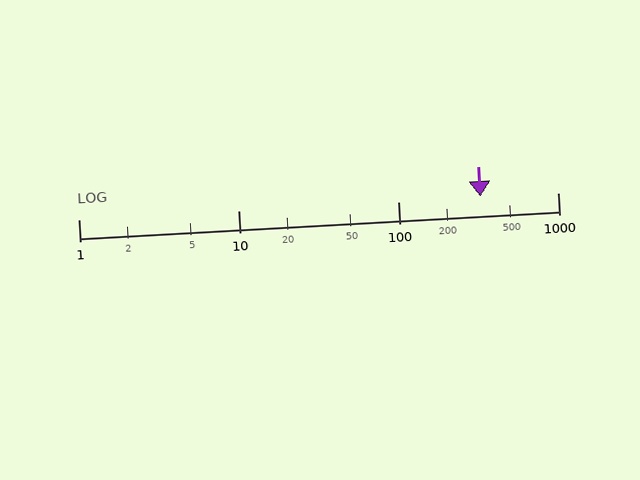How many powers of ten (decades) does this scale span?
The scale spans 3 decades, from 1 to 1000.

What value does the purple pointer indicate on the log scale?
The pointer indicates approximately 330.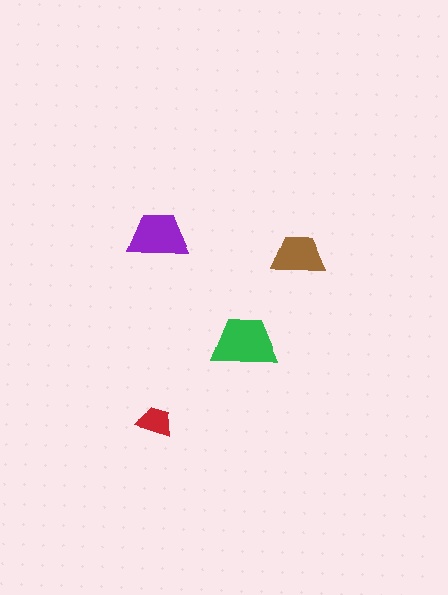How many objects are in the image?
There are 4 objects in the image.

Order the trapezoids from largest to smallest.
the green one, the purple one, the brown one, the red one.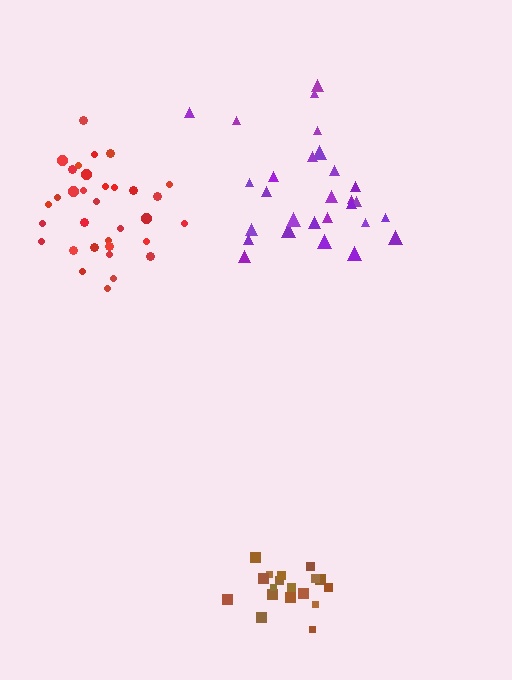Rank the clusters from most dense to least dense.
brown, red, purple.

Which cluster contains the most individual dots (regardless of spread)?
Red (33).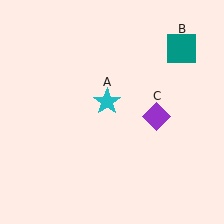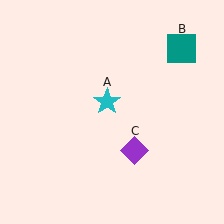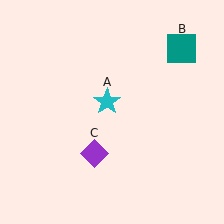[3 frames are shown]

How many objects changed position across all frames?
1 object changed position: purple diamond (object C).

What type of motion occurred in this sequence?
The purple diamond (object C) rotated clockwise around the center of the scene.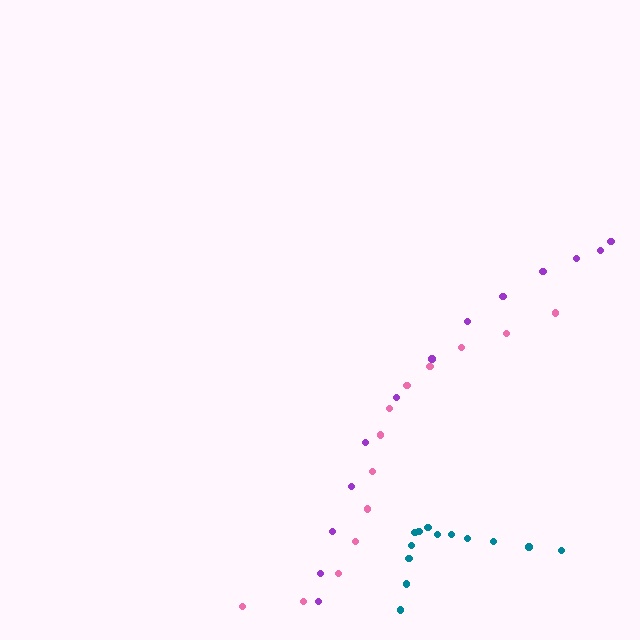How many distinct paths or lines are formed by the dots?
There are 3 distinct paths.